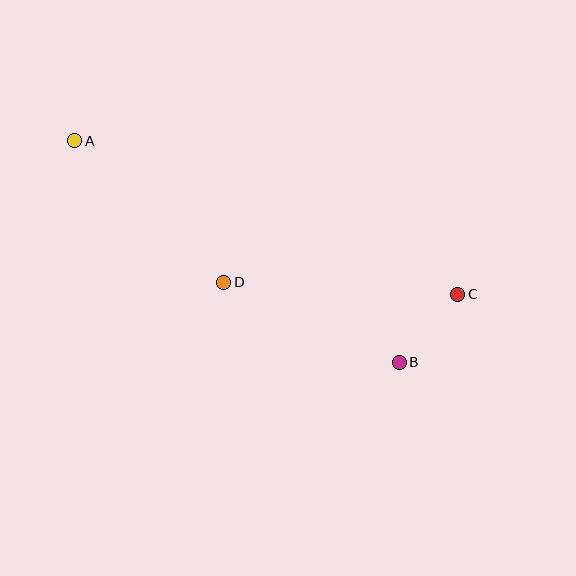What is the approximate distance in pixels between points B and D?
The distance between B and D is approximately 193 pixels.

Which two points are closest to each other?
Points B and C are closest to each other.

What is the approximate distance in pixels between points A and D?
The distance between A and D is approximately 205 pixels.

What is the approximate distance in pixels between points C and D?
The distance between C and D is approximately 234 pixels.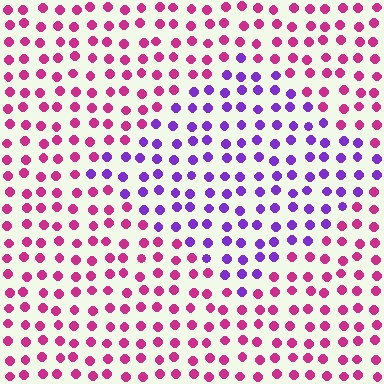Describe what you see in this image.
The image is filled with small magenta elements in a uniform arrangement. A diamond-shaped region is visible where the elements are tinted to a slightly different hue, forming a subtle color boundary.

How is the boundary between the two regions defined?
The boundary is defined purely by a slight shift in hue (about 54 degrees). Spacing, size, and orientation are identical on both sides.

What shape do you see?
I see a diamond.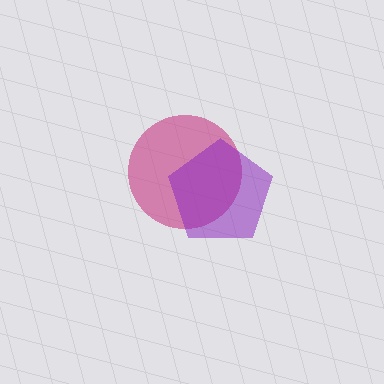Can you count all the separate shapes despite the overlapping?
Yes, there are 2 separate shapes.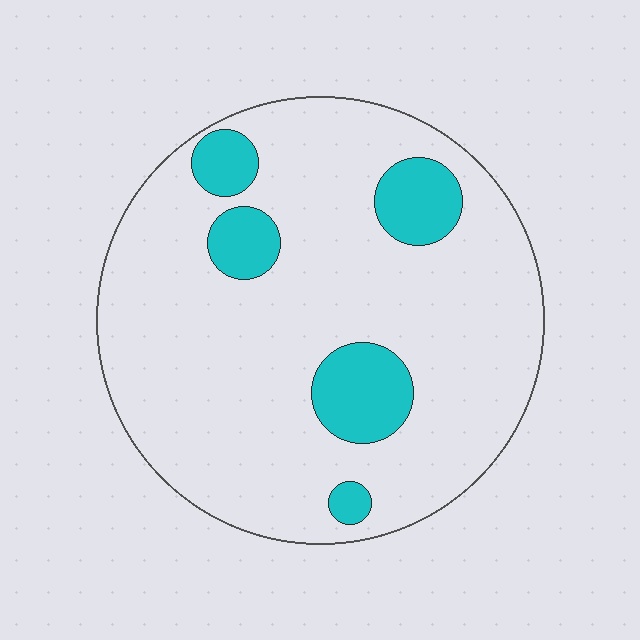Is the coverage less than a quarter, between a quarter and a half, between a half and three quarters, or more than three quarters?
Less than a quarter.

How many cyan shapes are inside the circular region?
5.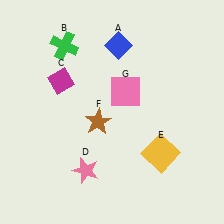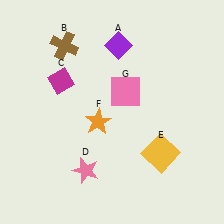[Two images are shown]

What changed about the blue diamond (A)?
In Image 1, A is blue. In Image 2, it changed to purple.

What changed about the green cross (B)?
In Image 1, B is green. In Image 2, it changed to brown.